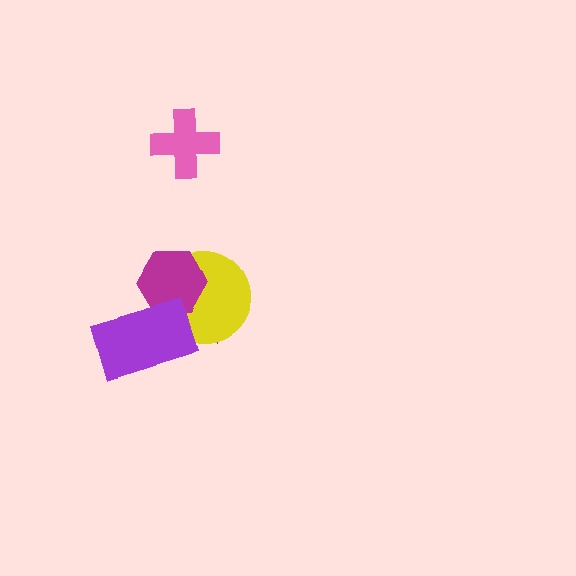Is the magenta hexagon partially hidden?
Yes, it is partially covered by another shape.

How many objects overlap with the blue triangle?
3 objects overlap with the blue triangle.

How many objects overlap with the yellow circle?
3 objects overlap with the yellow circle.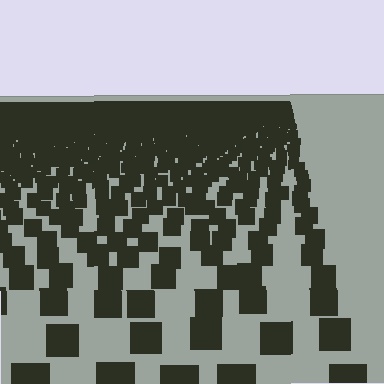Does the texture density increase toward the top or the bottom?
Density increases toward the top.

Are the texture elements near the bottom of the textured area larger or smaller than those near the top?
Larger. Near the bottom, elements are closer to the viewer and appear at a bigger on-screen size.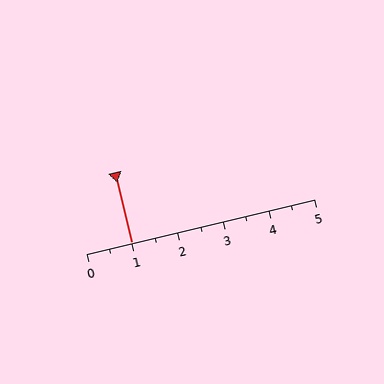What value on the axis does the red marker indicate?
The marker indicates approximately 1.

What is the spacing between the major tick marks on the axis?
The major ticks are spaced 1 apart.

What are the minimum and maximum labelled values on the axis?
The axis runs from 0 to 5.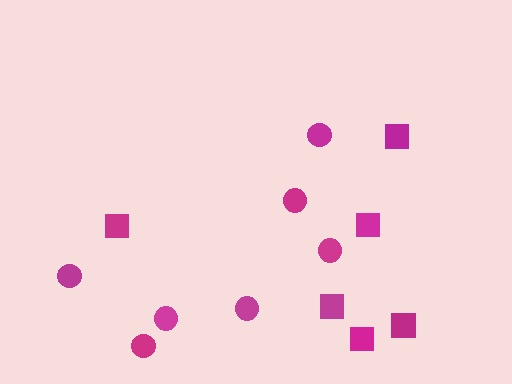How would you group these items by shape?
There are 2 groups: one group of squares (6) and one group of circles (7).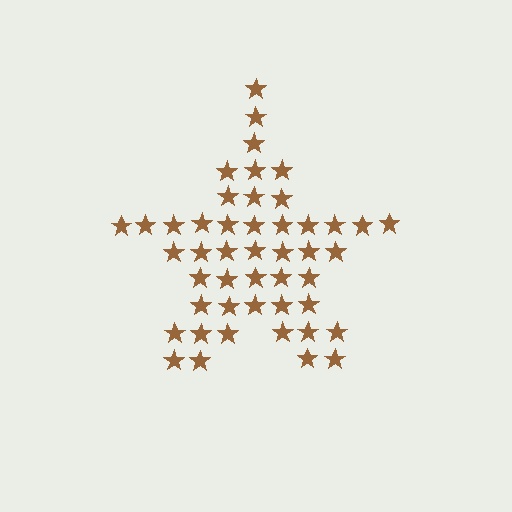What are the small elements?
The small elements are stars.